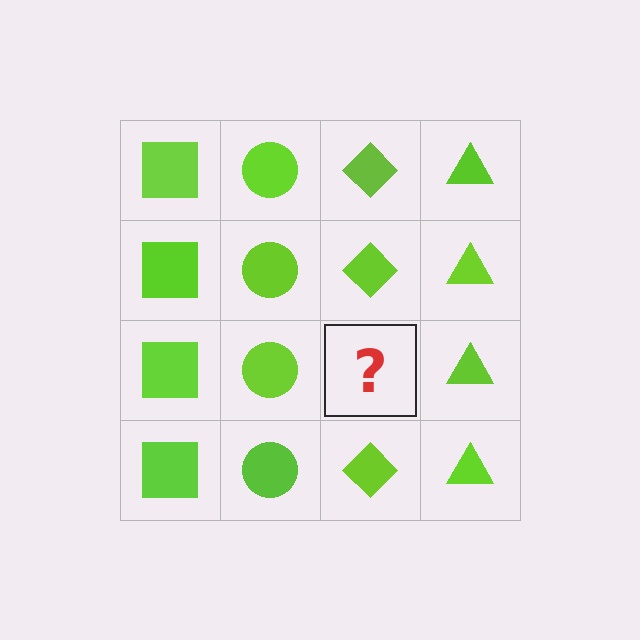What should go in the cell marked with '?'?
The missing cell should contain a lime diamond.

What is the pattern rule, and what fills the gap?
The rule is that each column has a consistent shape. The gap should be filled with a lime diamond.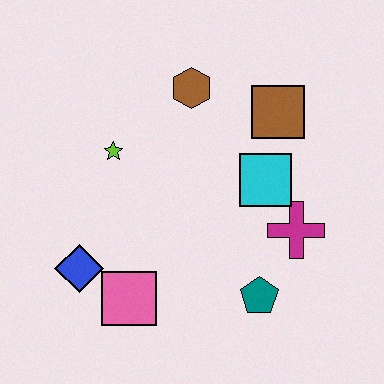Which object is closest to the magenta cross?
The cyan square is closest to the magenta cross.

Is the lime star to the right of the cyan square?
No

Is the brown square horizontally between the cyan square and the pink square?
No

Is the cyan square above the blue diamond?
Yes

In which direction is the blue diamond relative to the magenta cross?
The blue diamond is to the left of the magenta cross.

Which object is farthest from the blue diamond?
The brown square is farthest from the blue diamond.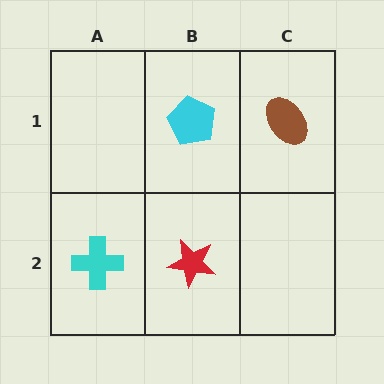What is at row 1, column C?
A brown ellipse.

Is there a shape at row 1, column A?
No, that cell is empty.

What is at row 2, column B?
A red star.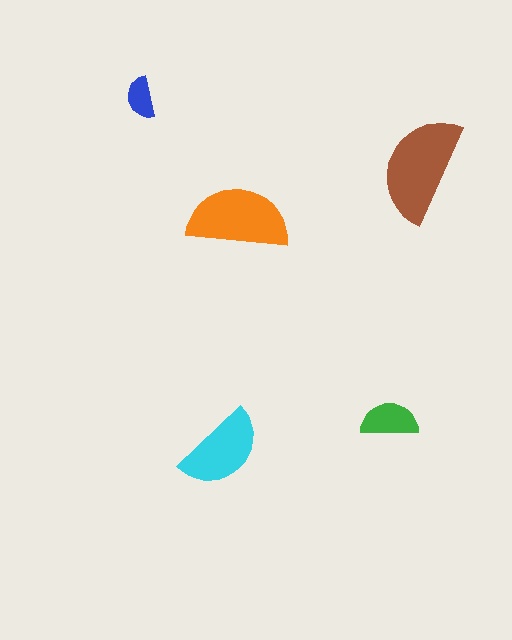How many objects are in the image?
There are 5 objects in the image.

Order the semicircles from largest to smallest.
the brown one, the orange one, the cyan one, the green one, the blue one.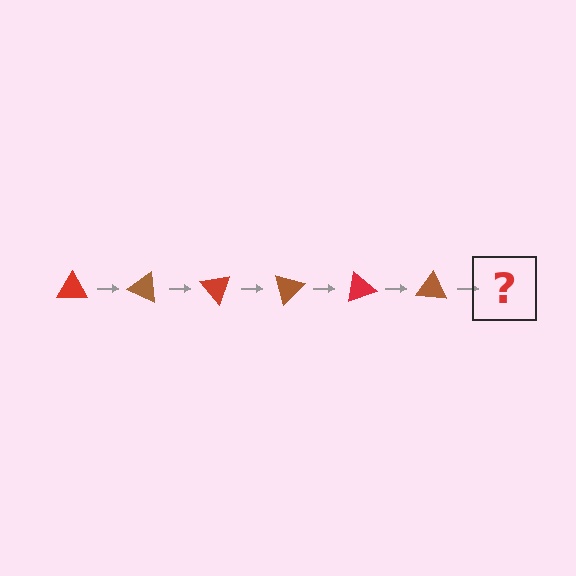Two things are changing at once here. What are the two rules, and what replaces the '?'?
The two rules are that it rotates 25 degrees each step and the color cycles through red and brown. The '?' should be a red triangle, rotated 150 degrees from the start.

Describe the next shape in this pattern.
It should be a red triangle, rotated 150 degrees from the start.